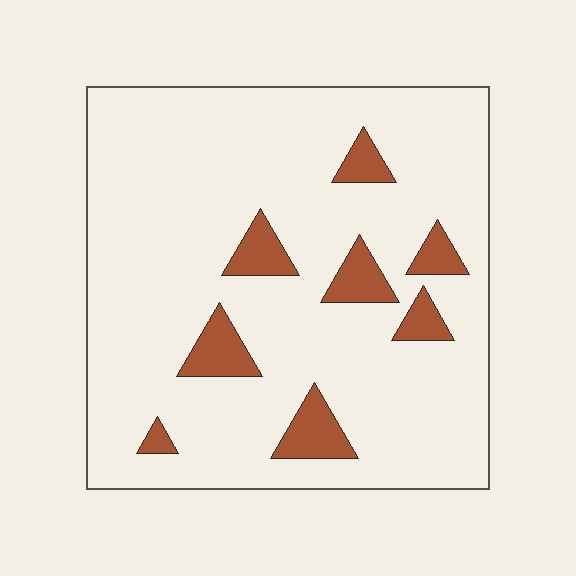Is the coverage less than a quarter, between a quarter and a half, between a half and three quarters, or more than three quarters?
Less than a quarter.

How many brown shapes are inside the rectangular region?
8.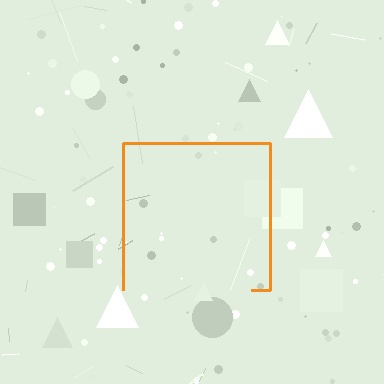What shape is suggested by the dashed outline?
The dashed outline suggests a square.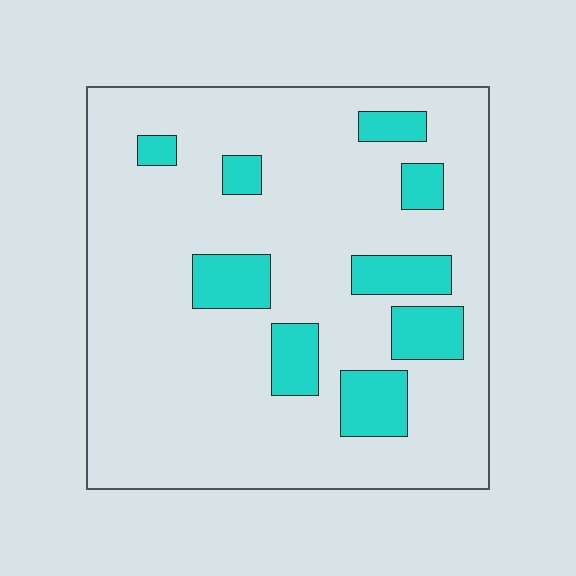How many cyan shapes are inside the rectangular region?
9.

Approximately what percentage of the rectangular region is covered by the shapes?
Approximately 15%.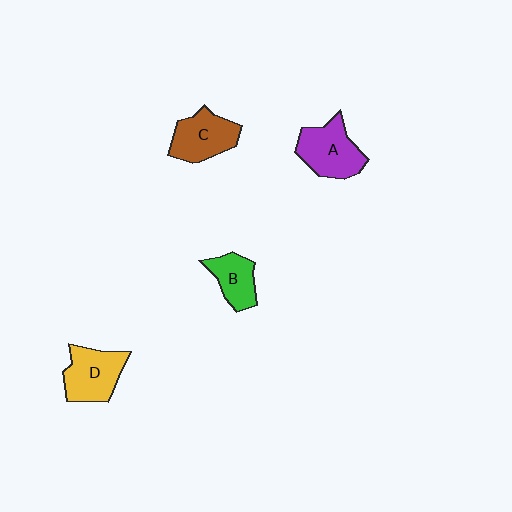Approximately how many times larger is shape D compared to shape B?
Approximately 1.4 times.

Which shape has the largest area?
Shape A (purple).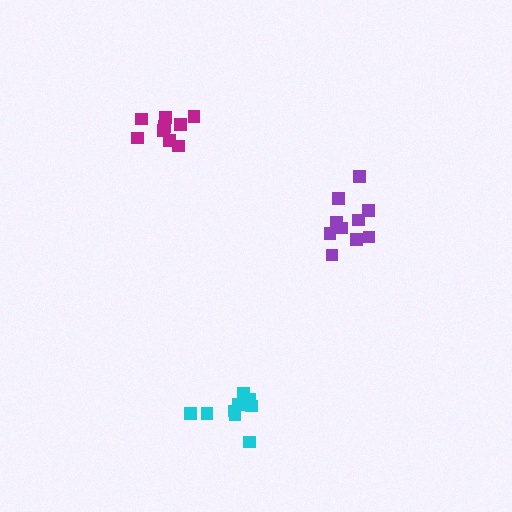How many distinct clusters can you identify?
There are 3 distinct clusters.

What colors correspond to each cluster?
The clusters are colored: cyan, magenta, purple.